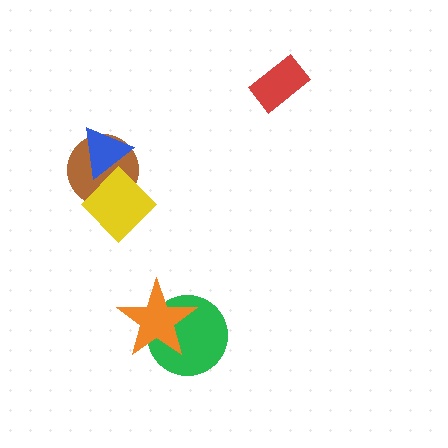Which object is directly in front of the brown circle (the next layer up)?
The yellow diamond is directly in front of the brown circle.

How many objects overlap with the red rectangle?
0 objects overlap with the red rectangle.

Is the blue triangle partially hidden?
No, no other shape covers it.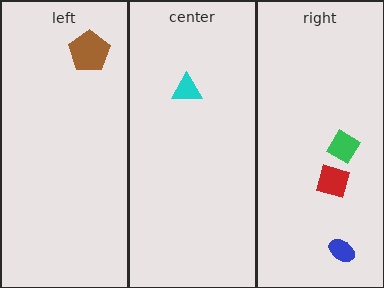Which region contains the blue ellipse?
The right region.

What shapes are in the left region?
The brown pentagon.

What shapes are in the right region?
The blue ellipse, the red square, the green diamond.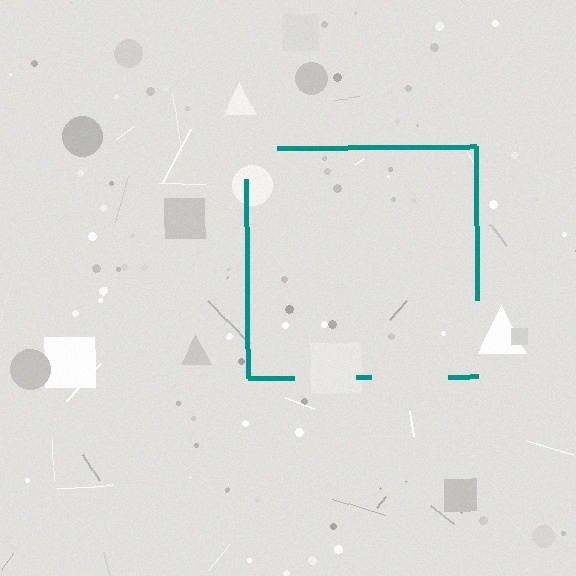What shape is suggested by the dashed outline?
The dashed outline suggests a square.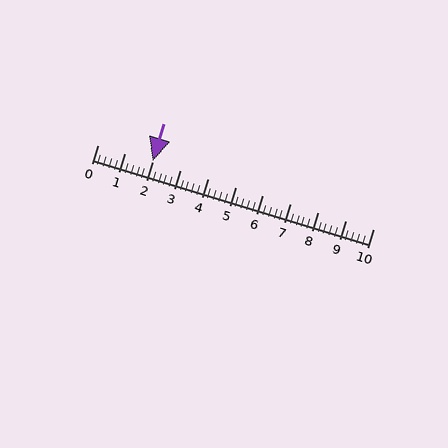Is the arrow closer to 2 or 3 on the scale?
The arrow is closer to 2.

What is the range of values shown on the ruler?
The ruler shows values from 0 to 10.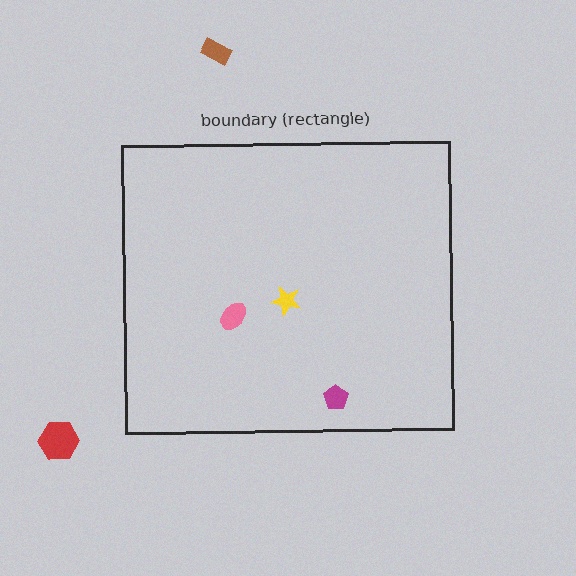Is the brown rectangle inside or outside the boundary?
Outside.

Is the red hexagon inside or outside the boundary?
Outside.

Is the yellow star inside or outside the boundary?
Inside.